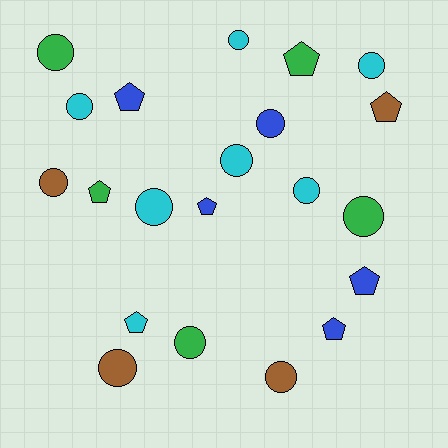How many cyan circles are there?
There are 6 cyan circles.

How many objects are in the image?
There are 21 objects.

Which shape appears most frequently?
Circle, with 13 objects.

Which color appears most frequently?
Cyan, with 7 objects.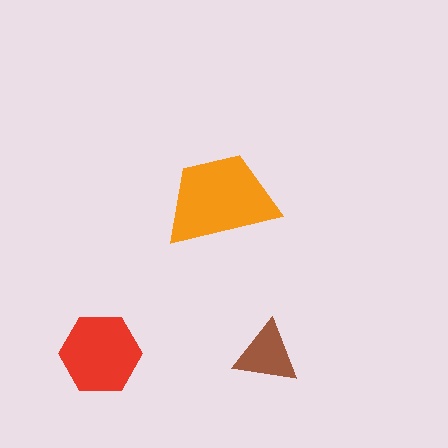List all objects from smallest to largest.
The brown triangle, the red hexagon, the orange trapezoid.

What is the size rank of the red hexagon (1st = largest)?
2nd.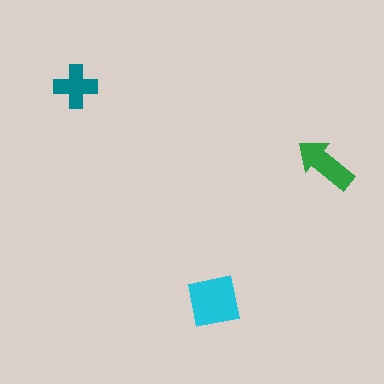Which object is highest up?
The teal cross is topmost.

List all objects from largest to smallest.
The cyan square, the green arrow, the teal cross.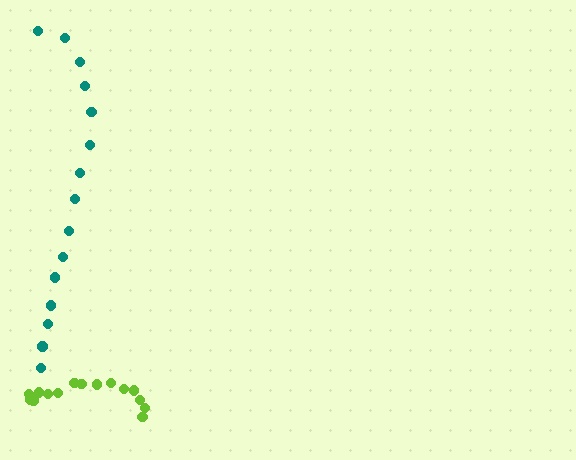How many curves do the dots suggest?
There are 2 distinct paths.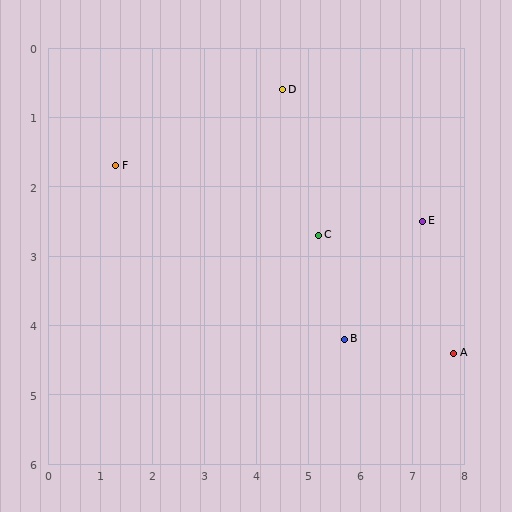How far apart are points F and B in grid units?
Points F and B are about 5.1 grid units apart.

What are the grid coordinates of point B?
Point B is at approximately (5.7, 4.2).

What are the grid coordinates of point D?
Point D is at approximately (4.5, 0.6).